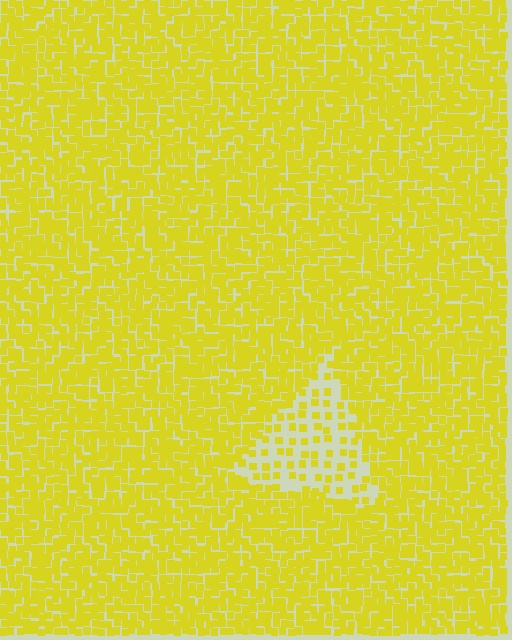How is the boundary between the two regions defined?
The boundary is defined by a change in element density (approximately 2.7x ratio). All elements are the same color, size, and shape.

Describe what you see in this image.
The image contains small yellow elements arranged at two different densities. A triangle-shaped region is visible where the elements are less densely packed than the surrounding area.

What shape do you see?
I see a triangle.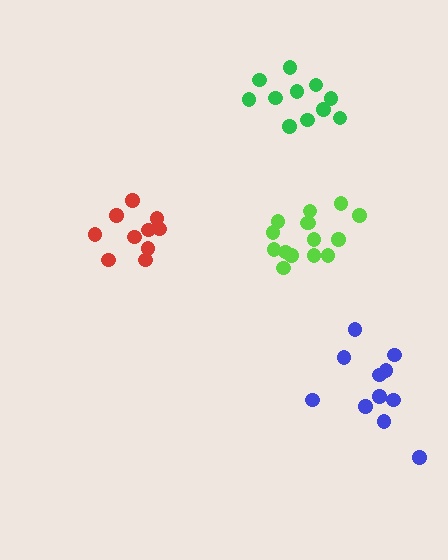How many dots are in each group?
Group 1: 15 dots, Group 2: 11 dots, Group 3: 11 dots, Group 4: 10 dots (47 total).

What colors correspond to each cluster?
The clusters are colored: lime, green, blue, red.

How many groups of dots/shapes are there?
There are 4 groups.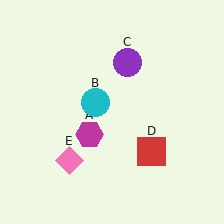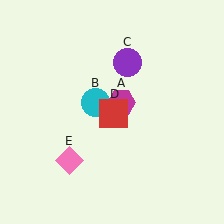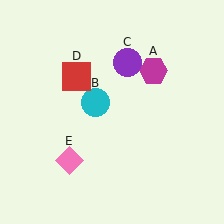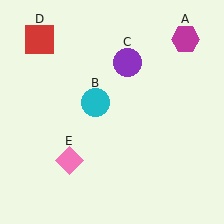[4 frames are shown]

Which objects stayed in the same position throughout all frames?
Cyan circle (object B) and purple circle (object C) and pink diamond (object E) remained stationary.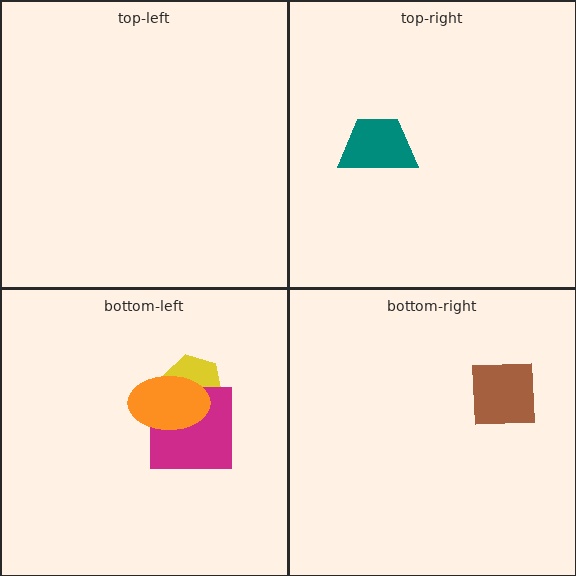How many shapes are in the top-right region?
1.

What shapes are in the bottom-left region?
The yellow hexagon, the magenta square, the orange ellipse.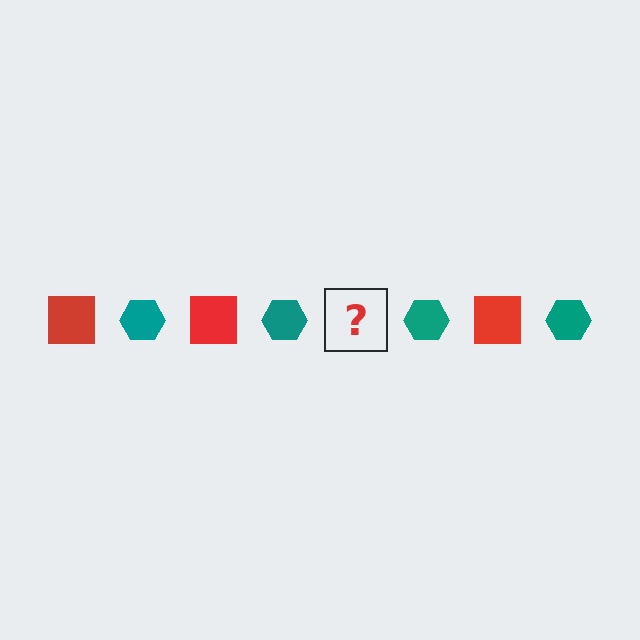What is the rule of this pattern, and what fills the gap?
The rule is that the pattern alternates between red square and teal hexagon. The gap should be filled with a red square.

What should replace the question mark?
The question mark should be replaced with a red square.